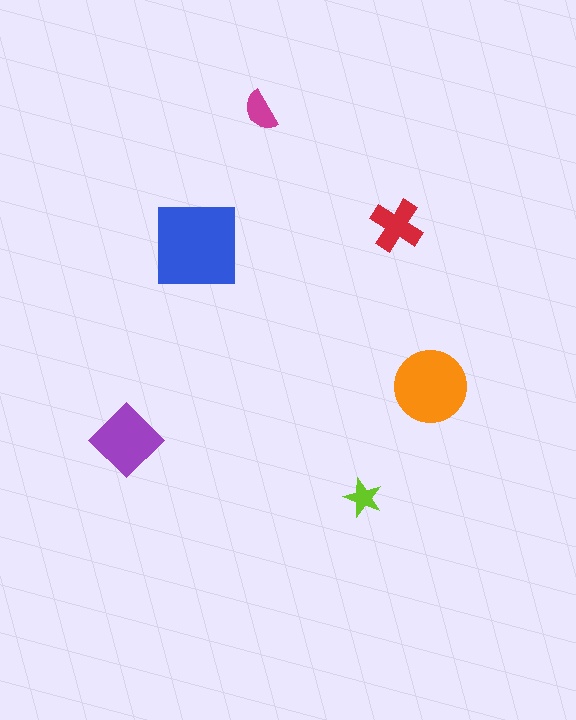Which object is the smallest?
The lime star.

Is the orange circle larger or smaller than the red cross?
Larger.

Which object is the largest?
The blue square.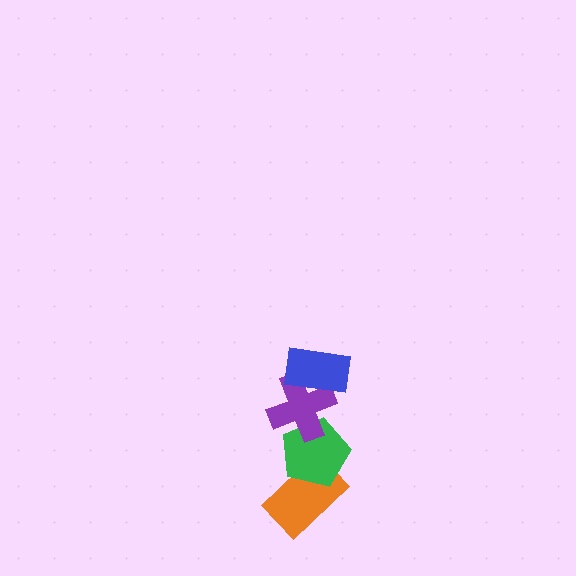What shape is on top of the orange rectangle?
The green pentagon is on top of the orange rectangle.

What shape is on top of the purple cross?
The blue rectangle is on top of the purple cross.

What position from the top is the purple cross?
The purple cross is 2nd from the top.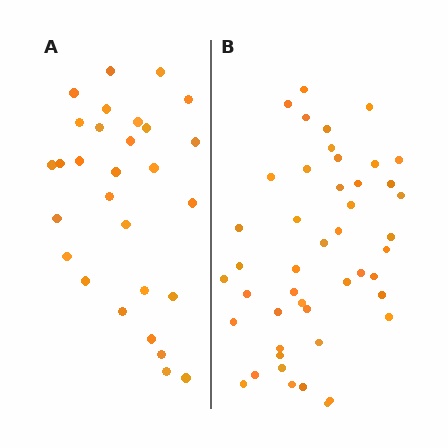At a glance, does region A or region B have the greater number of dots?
Region B (the right region) has more dots.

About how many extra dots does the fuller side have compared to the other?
Region B has approximately 15 more dots than region A.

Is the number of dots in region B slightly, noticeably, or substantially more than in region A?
Region B has substantially more. The ratio is roughly 1.6 to 1.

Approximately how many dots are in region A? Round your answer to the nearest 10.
About 30 dots. (The exact count is 29, which rounds to 30.)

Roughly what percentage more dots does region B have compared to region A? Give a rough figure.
About 60% more.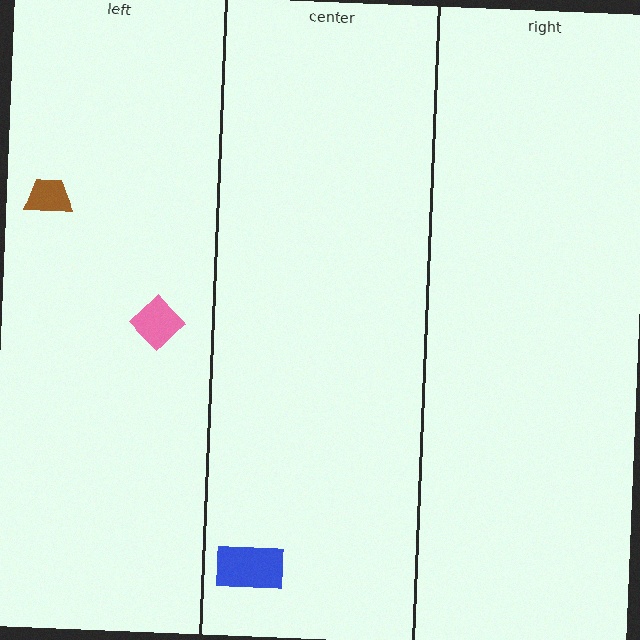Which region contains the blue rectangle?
The center region.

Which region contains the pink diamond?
The left region.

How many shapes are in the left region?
2.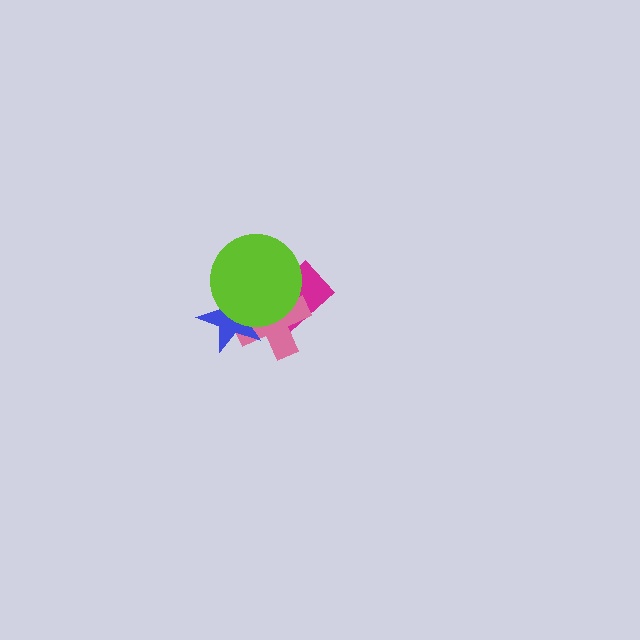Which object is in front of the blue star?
The lime circle is in front of the blue star.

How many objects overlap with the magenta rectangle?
3 objects overlap with the magenta rectangle.